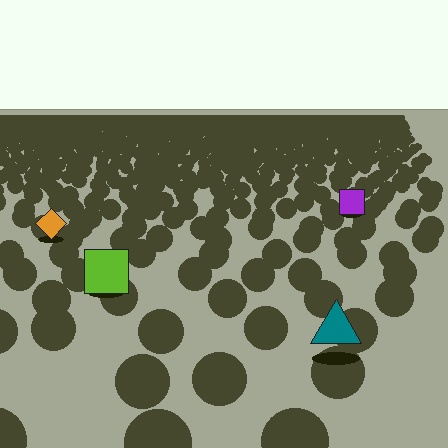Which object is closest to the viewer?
The teal triangle is closest. The texture marks near it are larger and more spread out.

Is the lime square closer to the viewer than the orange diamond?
Yes. The lime square is closer — you can tell from the texture gradient: the ground texture is coarser near it.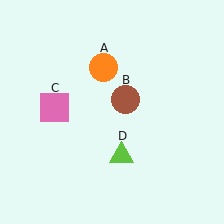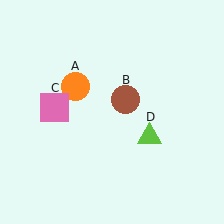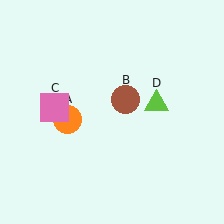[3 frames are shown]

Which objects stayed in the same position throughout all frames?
Brown circle (object B) and pink square (object C) remained stationary.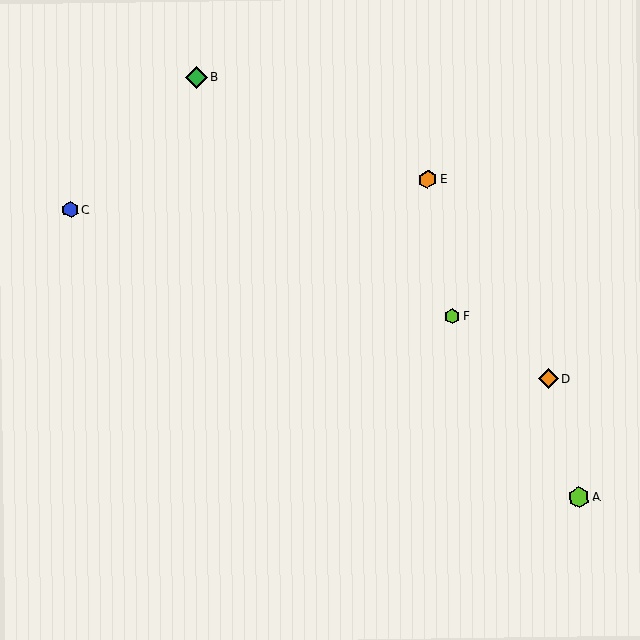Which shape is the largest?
The green diamond (labeled B) is the largest.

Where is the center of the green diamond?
The center of the green diamond is at (196, 77).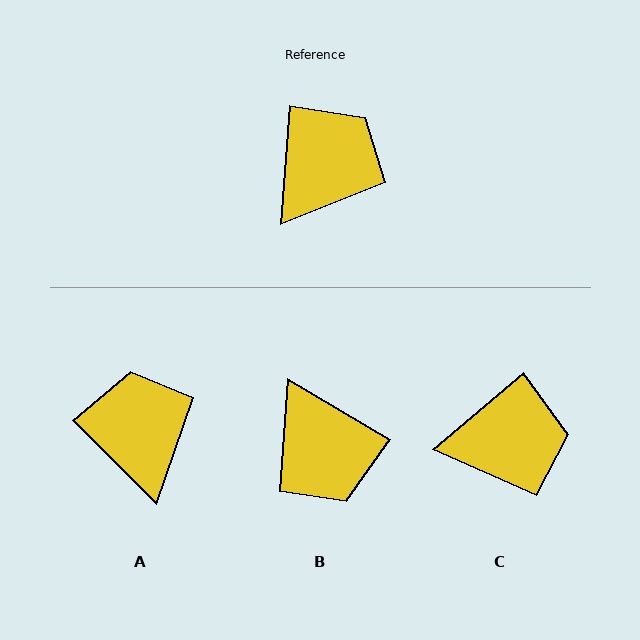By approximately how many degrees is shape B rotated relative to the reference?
Approximately 116 degrees clockwise.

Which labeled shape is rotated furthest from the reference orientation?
B, about 116 degrees away.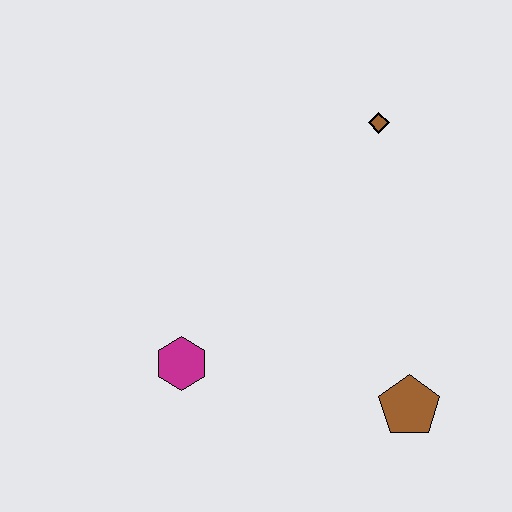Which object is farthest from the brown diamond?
The magenta hexagon is farthest from the brown diamond.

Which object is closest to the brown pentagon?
The magenta hexagon is closest to the brown pentagon.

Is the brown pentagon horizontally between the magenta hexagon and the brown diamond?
No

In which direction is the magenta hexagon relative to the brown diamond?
The magenta hexagon is below the brown diamond.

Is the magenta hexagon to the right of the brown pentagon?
No